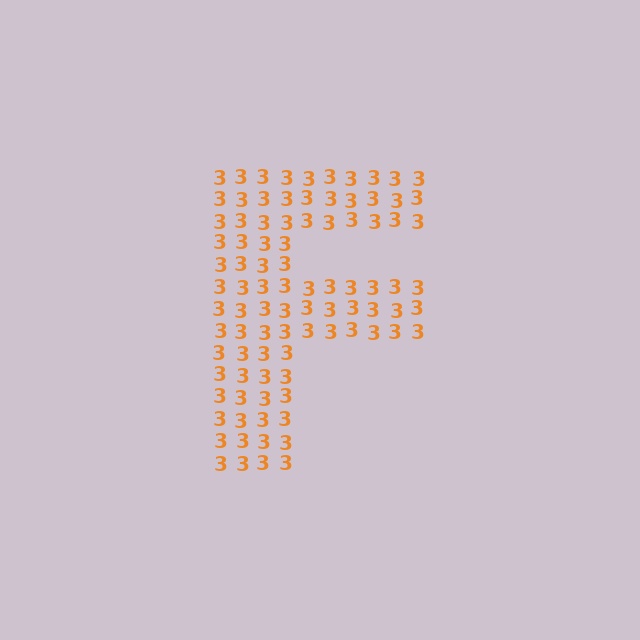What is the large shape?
The large shape is the letter F.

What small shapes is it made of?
It is made of small digit 3's.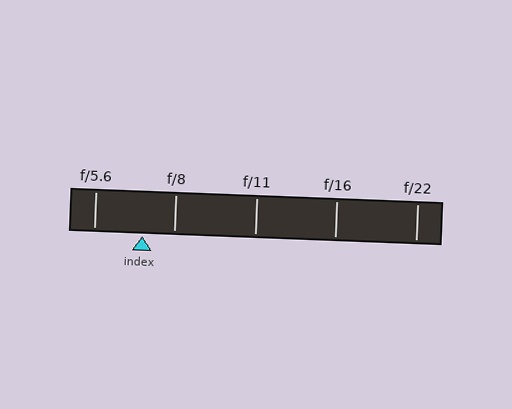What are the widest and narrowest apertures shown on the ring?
The widest aperture shown is f/5.6 and the narrowest is f/22.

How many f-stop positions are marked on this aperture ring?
There are 5 f-stop positions marked.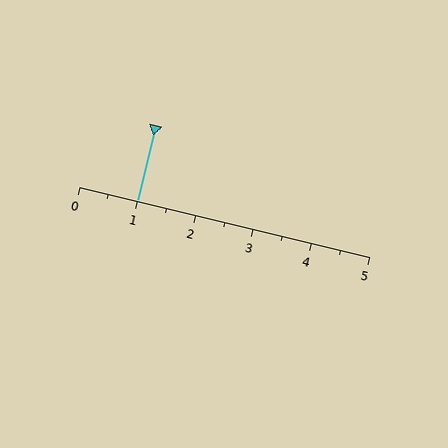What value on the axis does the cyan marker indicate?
The marker indicates approximately 1.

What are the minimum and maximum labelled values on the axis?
The axis runs from 0 to 5.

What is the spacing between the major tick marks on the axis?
The major ticks are spaced 1 apart.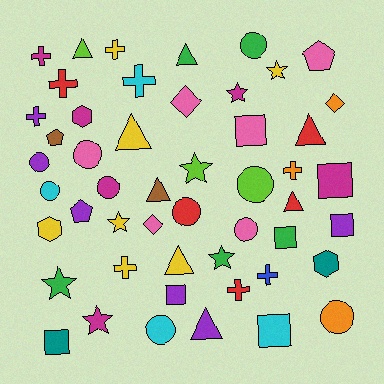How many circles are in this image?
There are 10 circles.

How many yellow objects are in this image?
There are 7 yellow objects.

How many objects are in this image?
There are 50 objects.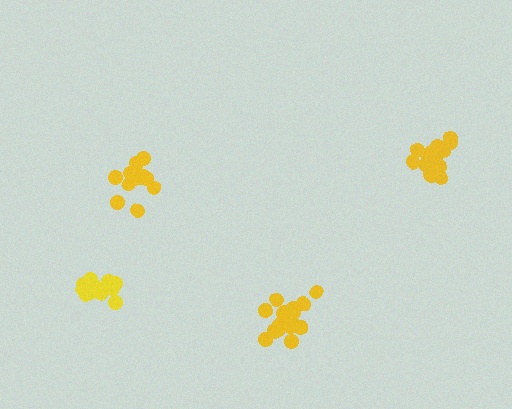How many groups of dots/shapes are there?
There are 4 groups.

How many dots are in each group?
Group 1: 13 dots, Group 2: 17 dots, Group 3: 17 dots, Group 4: 11 dots (58 total).